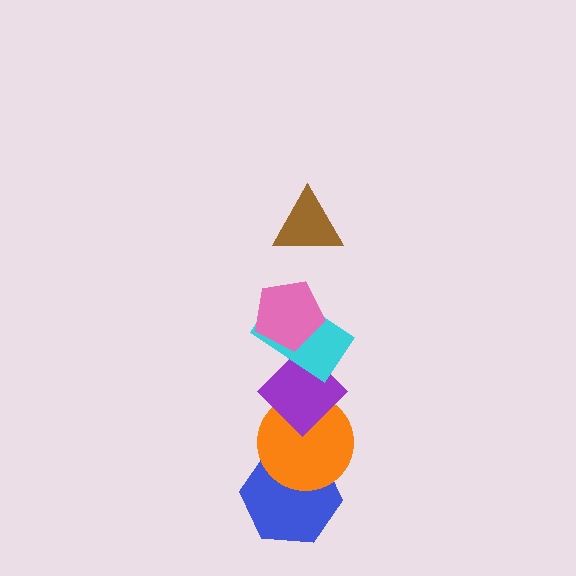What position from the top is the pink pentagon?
The pink pentagon is 2nd from the top.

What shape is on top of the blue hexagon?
The orange circle is on top of the blue hexagon.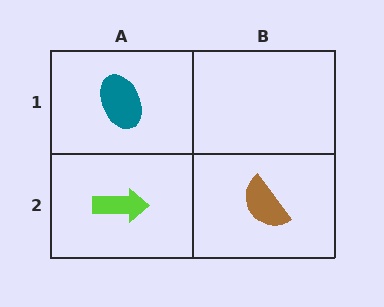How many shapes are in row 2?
2 shapes.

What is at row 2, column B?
A brown semicircle.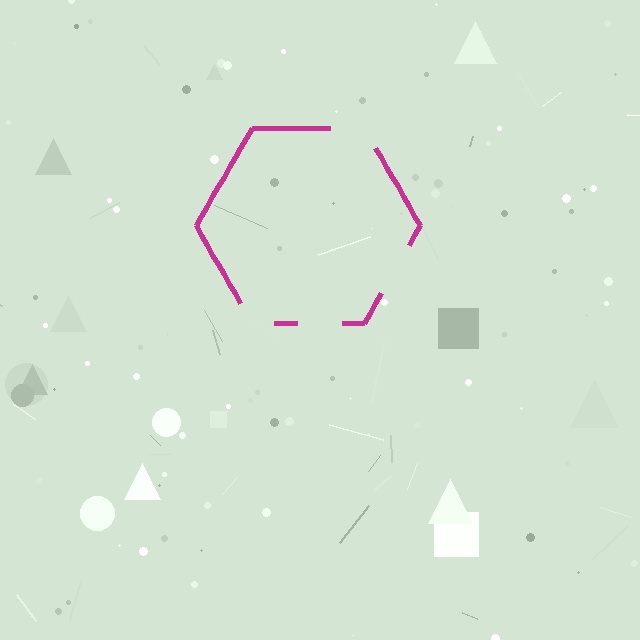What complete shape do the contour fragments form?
The contour fragments form a hexagon.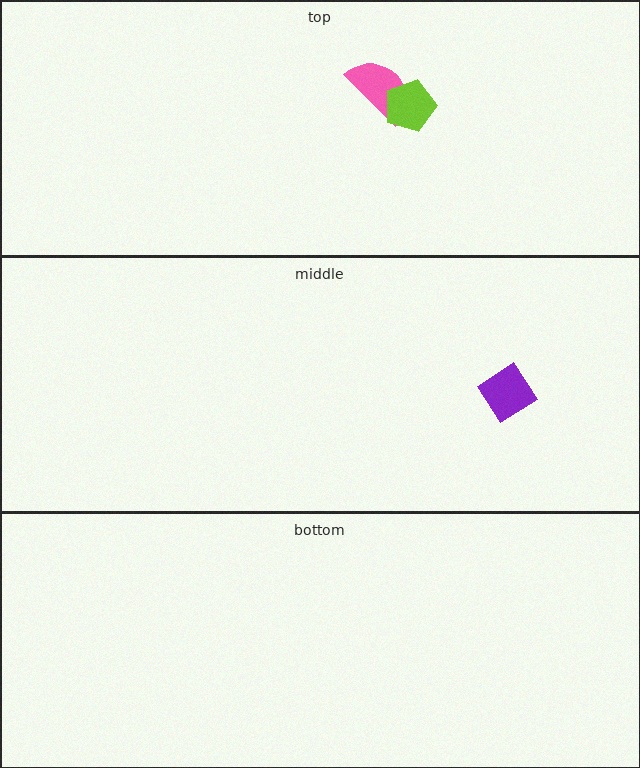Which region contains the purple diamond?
The middle region.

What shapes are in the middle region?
The purple diamond.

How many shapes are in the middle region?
1.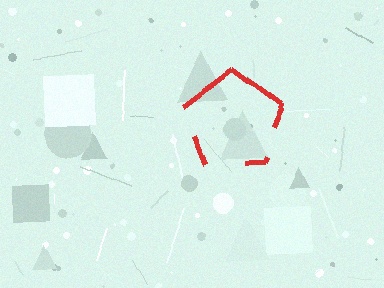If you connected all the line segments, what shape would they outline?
They would outline a pentagon.